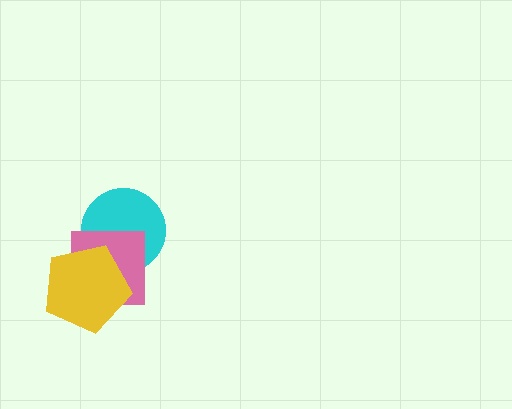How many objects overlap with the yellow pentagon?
2 objects overlap with the yellow pentagon.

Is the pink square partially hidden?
Yes, it is partially covered by another shape.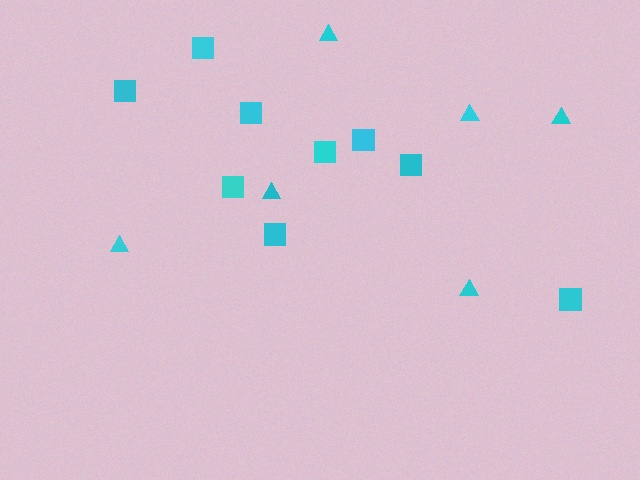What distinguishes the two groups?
There are 2 groups: one group of triangles (6) and one group of squares (9).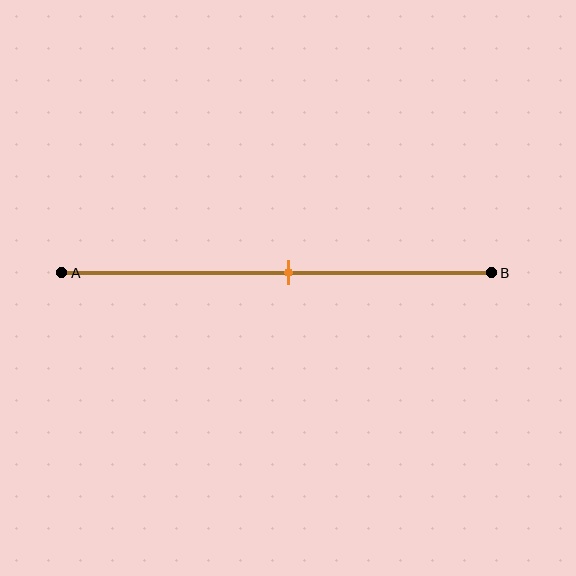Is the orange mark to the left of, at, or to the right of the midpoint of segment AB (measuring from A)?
The orange mark is approximately at the midpoint of segment AB.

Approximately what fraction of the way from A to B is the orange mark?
The orange mark is approximately 55% of the way from A to B.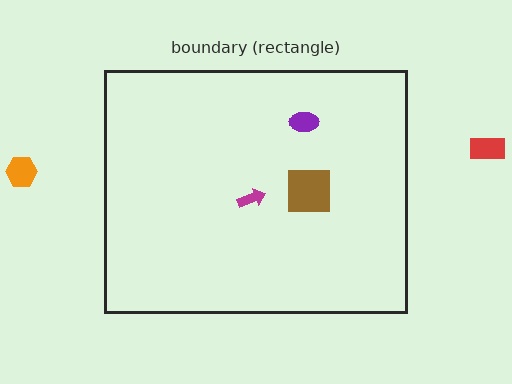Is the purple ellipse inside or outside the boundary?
Inside.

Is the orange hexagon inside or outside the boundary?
Outside.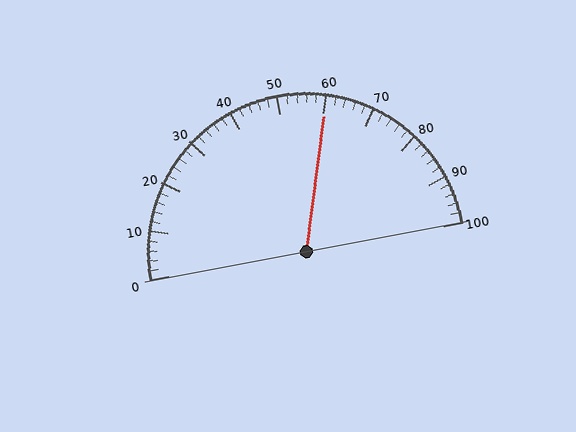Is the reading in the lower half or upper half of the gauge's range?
The reading is in the upper half of the range (0 to 100).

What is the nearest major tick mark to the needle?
The nearest major tick mark is 60.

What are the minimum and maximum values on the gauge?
The gauge ranges from 0 to 100.